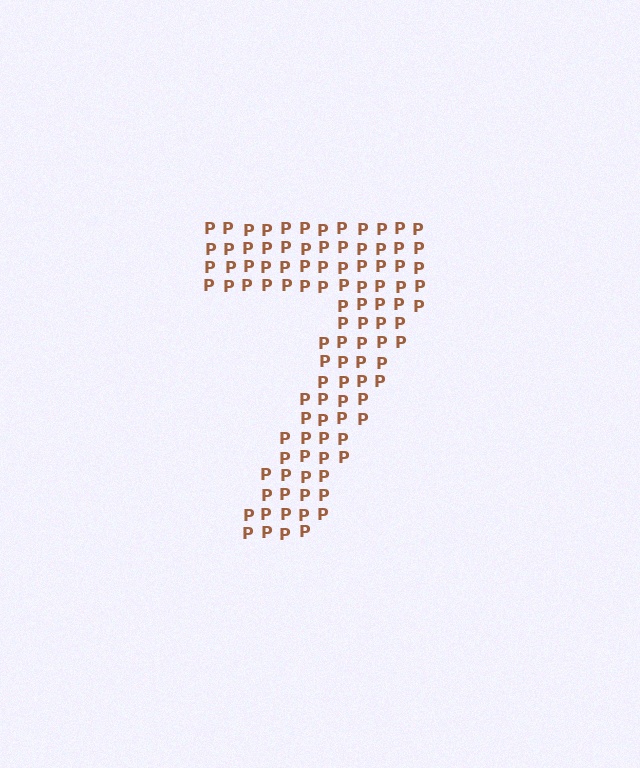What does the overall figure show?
The overall figure shows the digit 7.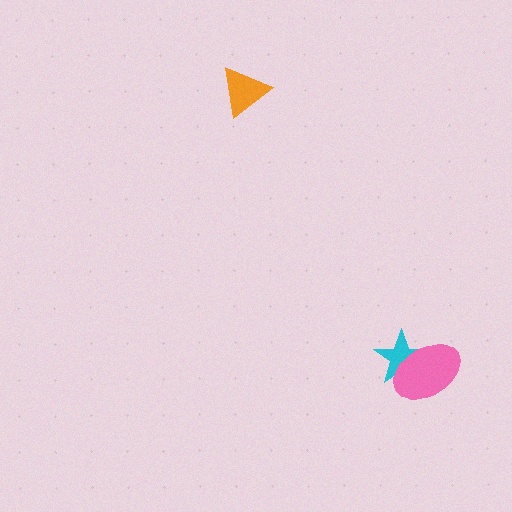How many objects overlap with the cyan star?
1 object overlaps with the cyan star.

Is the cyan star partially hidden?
Yes, it is partially covered by another shape.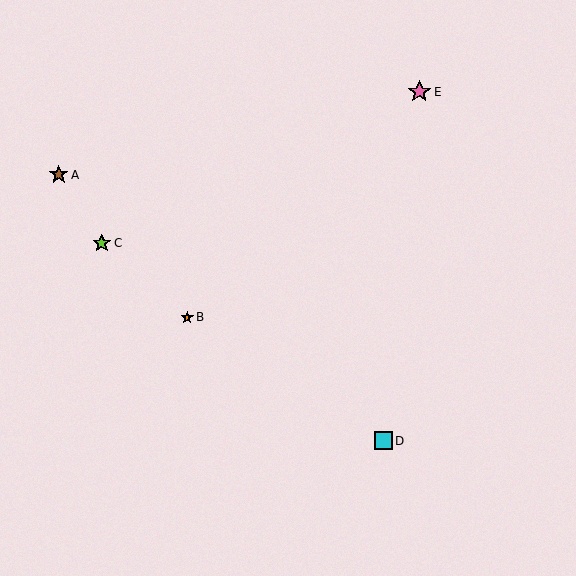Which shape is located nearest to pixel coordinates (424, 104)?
The pink star (labeled E) at (419, 92) is nearest to that location.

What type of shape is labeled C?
Shape C is a lime star.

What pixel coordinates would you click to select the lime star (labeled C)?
Click at (102, 243) to select the lime star C.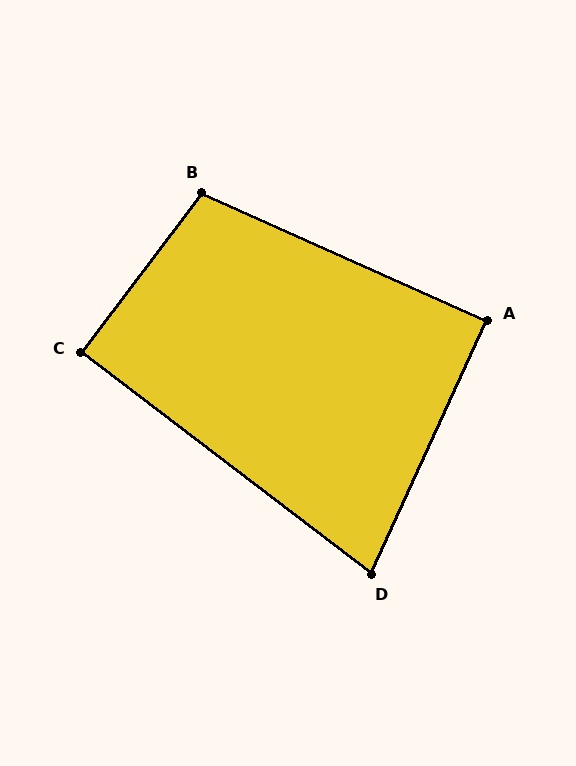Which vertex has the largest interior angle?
B, at approximately 103 degrees.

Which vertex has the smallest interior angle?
D, at approximately 77 degrees.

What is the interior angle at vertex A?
Approximately 90 degrees (approximately right).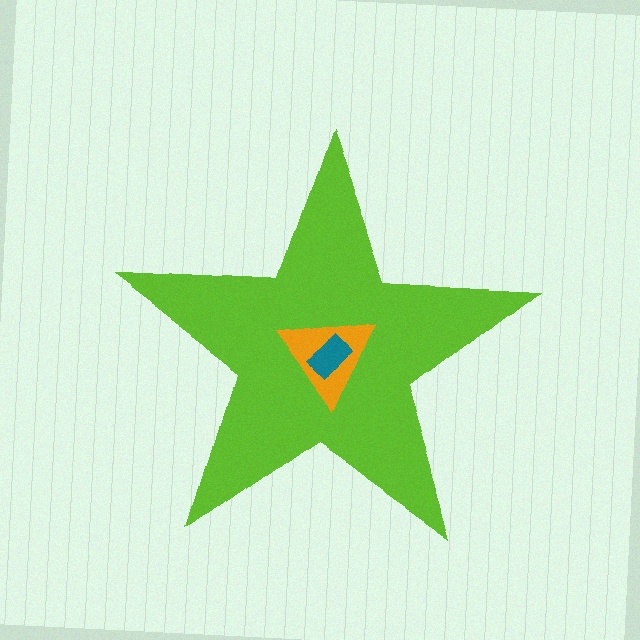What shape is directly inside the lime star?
The orange triangle.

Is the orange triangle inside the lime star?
Yes.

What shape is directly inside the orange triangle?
The teal rectangle.